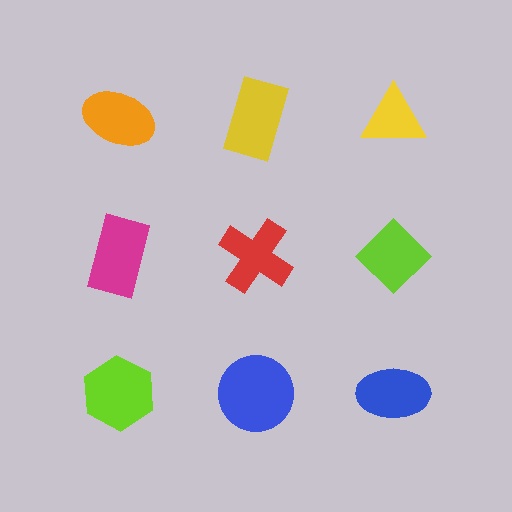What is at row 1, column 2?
A yellow rectangle.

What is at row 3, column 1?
A lime hexagon.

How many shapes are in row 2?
3 shapes.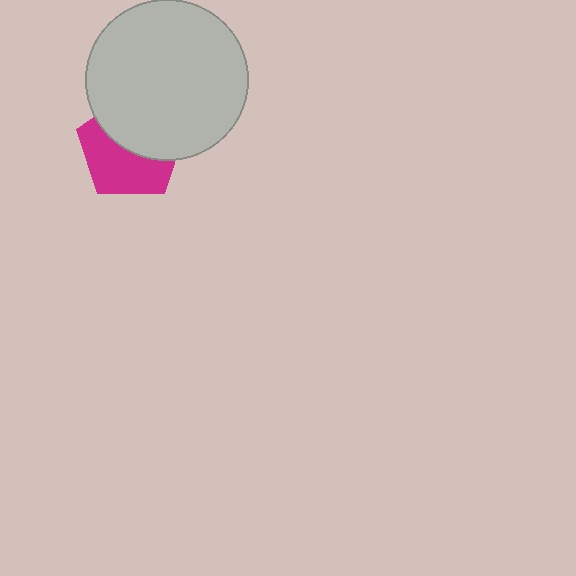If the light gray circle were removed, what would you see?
You would see the complete magenta pentagon.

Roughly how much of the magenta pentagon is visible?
About half of it is visible (roughly 51%).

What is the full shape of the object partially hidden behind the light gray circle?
The partially hidden object is a magenta pentagon.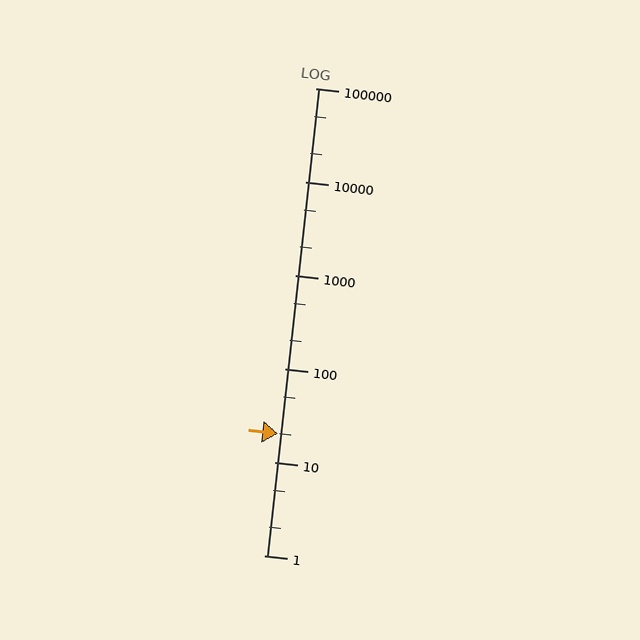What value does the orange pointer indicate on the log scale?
The pointer indicates approximately 20.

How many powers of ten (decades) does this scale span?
The scale spans 5 decades, from 1 to 100000.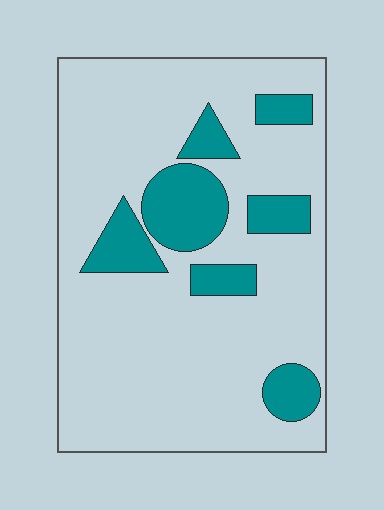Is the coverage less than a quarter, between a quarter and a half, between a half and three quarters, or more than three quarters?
Less than a quarter.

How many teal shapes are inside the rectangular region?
7.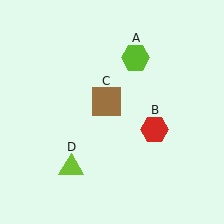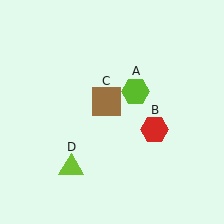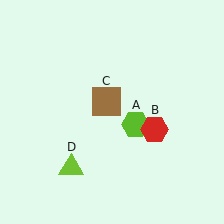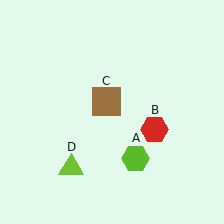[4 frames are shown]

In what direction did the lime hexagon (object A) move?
The lime hexagon (object A) moved down.